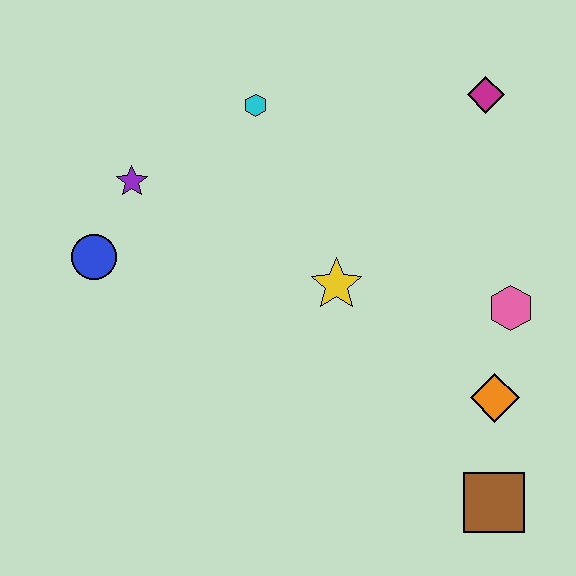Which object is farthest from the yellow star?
The brown square is farthest from the yellow star.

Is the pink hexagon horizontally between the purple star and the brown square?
No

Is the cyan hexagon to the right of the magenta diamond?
No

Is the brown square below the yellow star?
Yes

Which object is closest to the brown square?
The orange diamond is closest to the brown square.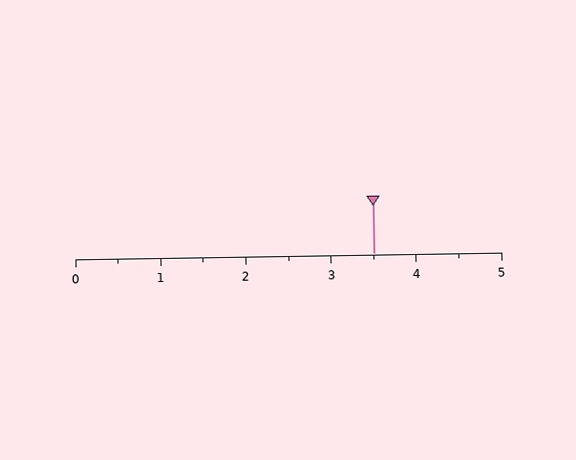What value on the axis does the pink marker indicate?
The marker indicates approximately 3.5.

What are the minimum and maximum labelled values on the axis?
The axis runs from 0 to 5.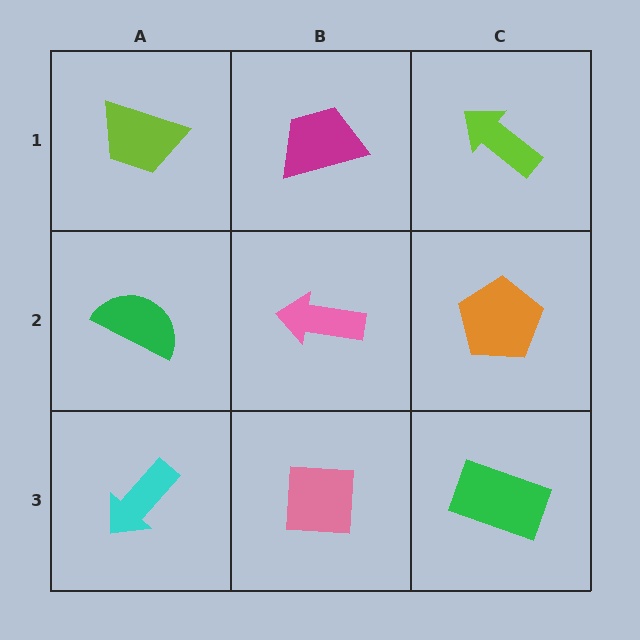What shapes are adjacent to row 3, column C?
An orange pentagon (row 2, column C), a pink square (row 3, column B).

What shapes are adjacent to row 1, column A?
A green semicircle (row 2, column A), a magenta trapezoid (row 1, column B).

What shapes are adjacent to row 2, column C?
A lime arrow (row 1, column C), a green rectangle (row 3, column C), a pink arrow (row 2, column B).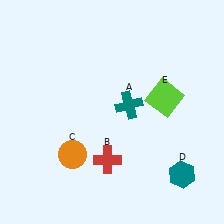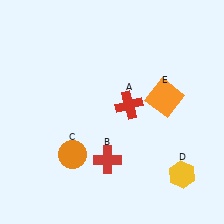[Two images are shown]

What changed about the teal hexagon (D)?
In Image 1, D is teal. In Image 2, it changed to yellow.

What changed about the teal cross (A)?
In Image 1, A is teal. In Image 2, it changed to red.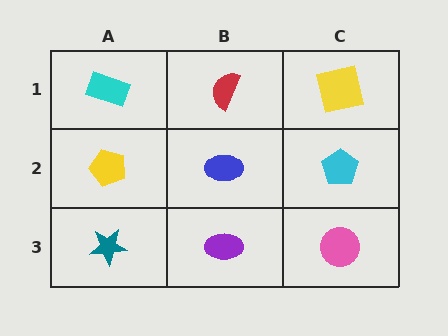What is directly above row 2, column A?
A cyan rectangle.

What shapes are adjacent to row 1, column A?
A yellow pentagon (row 2, column A), a red semicircle (row 1, column B).